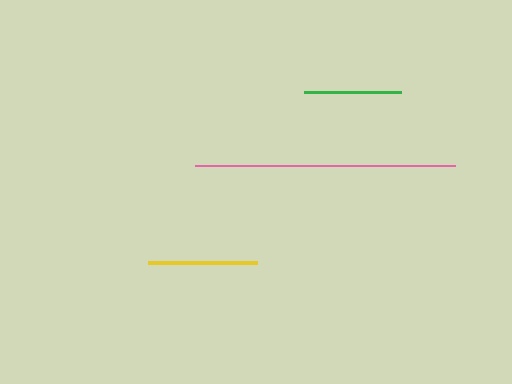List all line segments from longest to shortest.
From longest to shortest: pink, yellow, green.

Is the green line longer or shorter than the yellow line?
The yellow line is longer than the green line.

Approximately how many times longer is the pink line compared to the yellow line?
The pink line is approximately 2.4 times the length of the yellow line.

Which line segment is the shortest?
The green line is the shortest at approximately 97 pixels.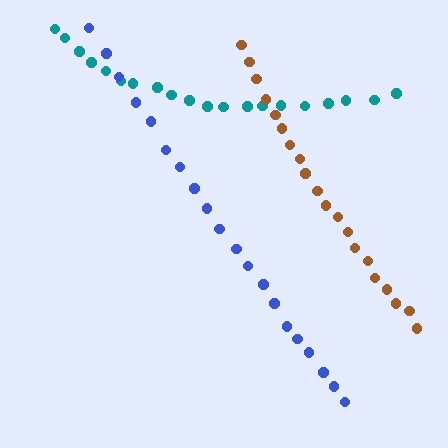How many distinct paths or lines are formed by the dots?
There are 3 distinct paths.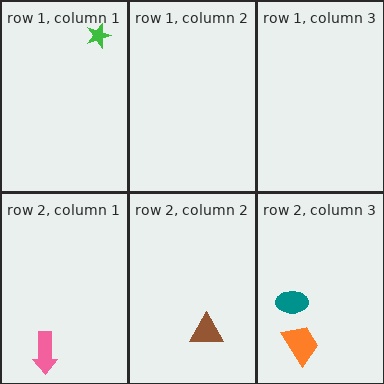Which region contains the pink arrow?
The row 2, column 1 region.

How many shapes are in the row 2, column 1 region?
1.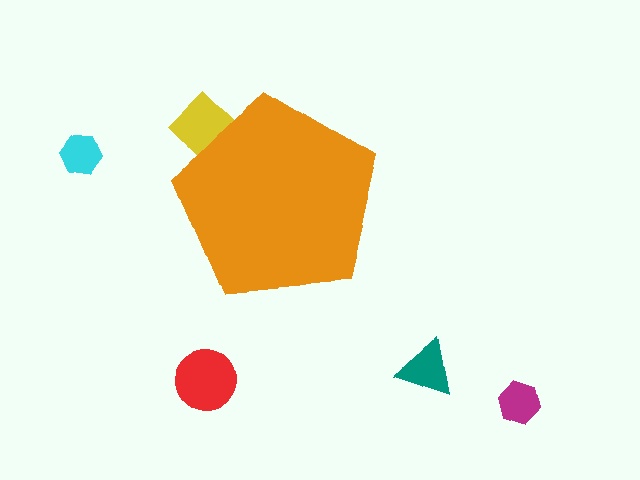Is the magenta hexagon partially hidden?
No, the magenta hexagon is fully visible.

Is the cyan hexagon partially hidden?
No, the cyan hexagon is fully visible.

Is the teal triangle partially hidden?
No, the teal triangle is fully visible.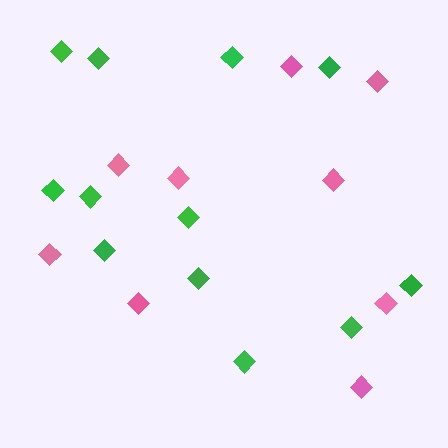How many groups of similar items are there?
There are 2 groups: one group of pink diamonds (9) and one group of green diamonds (12).